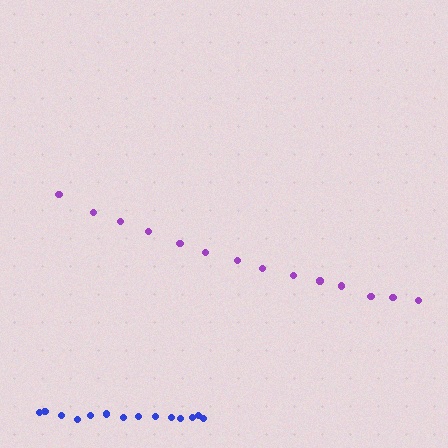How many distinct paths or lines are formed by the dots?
There are 2 distinct paths.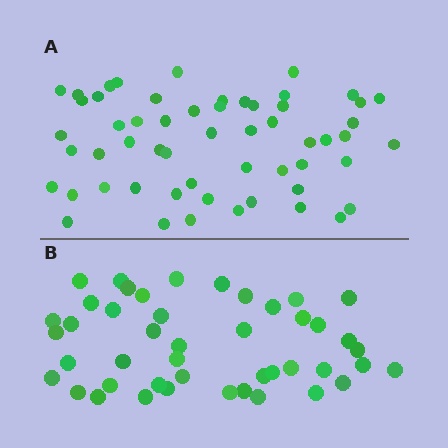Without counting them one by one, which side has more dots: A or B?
Region A (the top region) has more dots.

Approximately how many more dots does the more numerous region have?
Region A has roughly 12 or so more dots than region B.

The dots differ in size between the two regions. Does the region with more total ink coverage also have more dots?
No. Region B has more total ink coverage because its dots are larger, but region A actually contains more individual dots. Total area can be misleading — the number of items is what matters here.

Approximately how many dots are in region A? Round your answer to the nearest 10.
About 60 dots. (The exact count is 56, which rounds to 60.)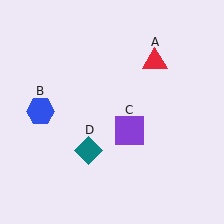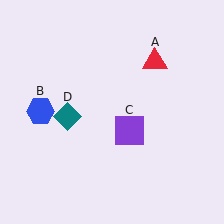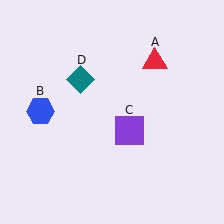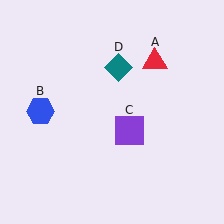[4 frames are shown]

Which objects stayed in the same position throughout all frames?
Red triangle (object A) and blue hexagon (object B) and purple square (object C) remained stationary.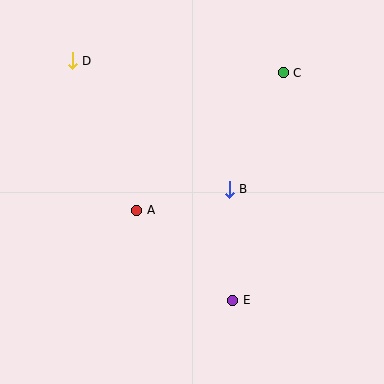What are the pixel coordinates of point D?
Point D is at (72, 61).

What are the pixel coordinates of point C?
Point C is at (283, 73).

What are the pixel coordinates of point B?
Point B is at (229, 189).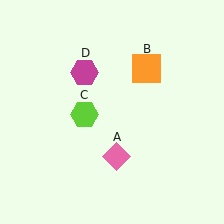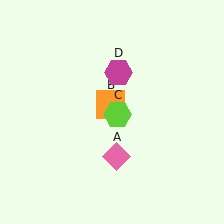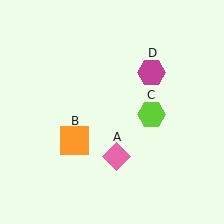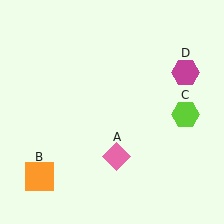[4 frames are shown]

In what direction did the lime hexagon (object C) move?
The lime hexagon (object C) moved right.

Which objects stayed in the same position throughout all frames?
Pink diamond (object A) remained stationary.